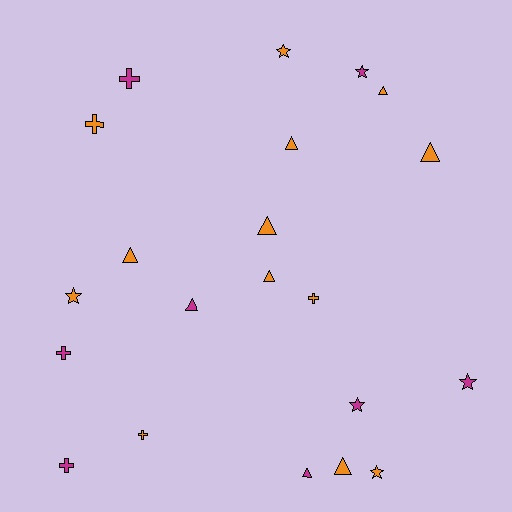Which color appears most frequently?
Orange, with 13 objects.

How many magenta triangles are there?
There are 2 magenta triangles.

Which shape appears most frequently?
Triangle, with 9 objects.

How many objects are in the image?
There are 21 objects.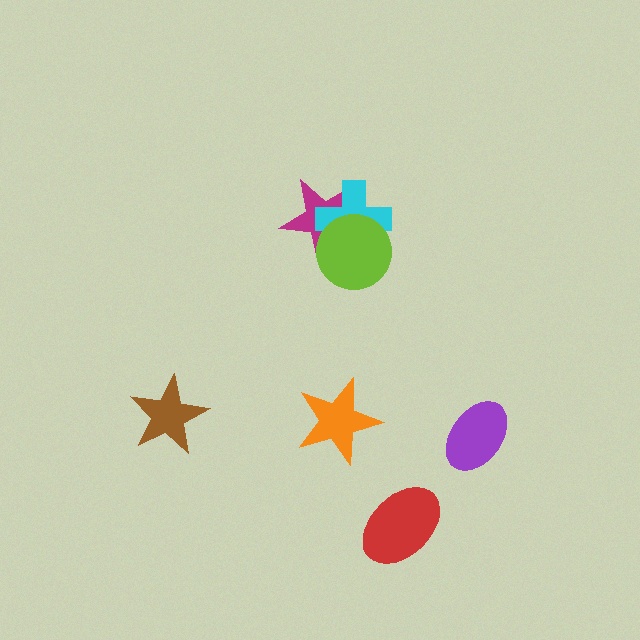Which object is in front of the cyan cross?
The lime circle is in front of the cyan cross.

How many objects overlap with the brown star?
0 objects overlap with the brown star.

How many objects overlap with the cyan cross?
2 objects overlap with the cyan cross.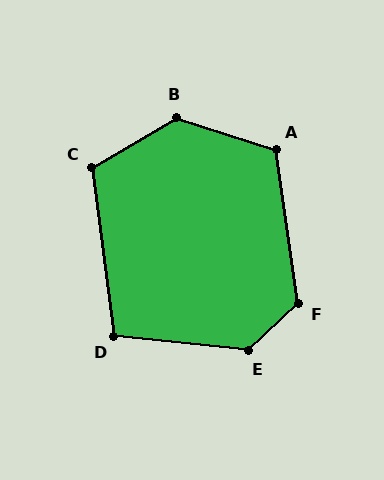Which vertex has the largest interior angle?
B, at approximately 131 degrees.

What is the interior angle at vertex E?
Approximately 131 degrees (obtuse).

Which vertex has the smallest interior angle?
D, at approximately 104 degrees.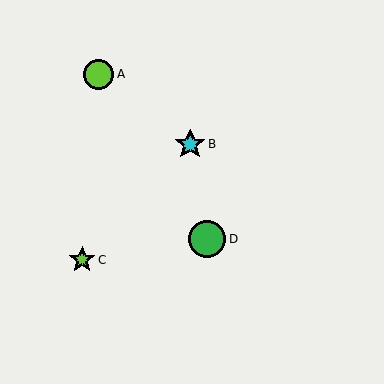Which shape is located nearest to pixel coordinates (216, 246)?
The green circle (labeled D) at (207, 239) is nearest to that location.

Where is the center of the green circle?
The center of the green circle is at (207, 239).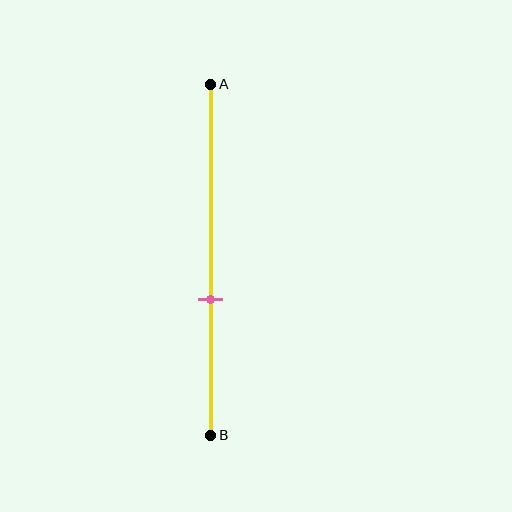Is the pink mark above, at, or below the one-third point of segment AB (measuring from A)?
The pink mark is below the one-third point of segment AB.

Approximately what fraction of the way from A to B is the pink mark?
The pink mark is approximately 60% of the way from A to B.